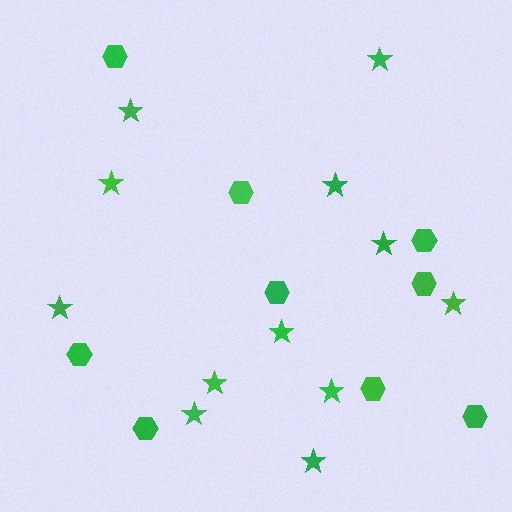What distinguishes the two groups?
There are 2 groups: one group of hexagons (9) and one group of stars (12).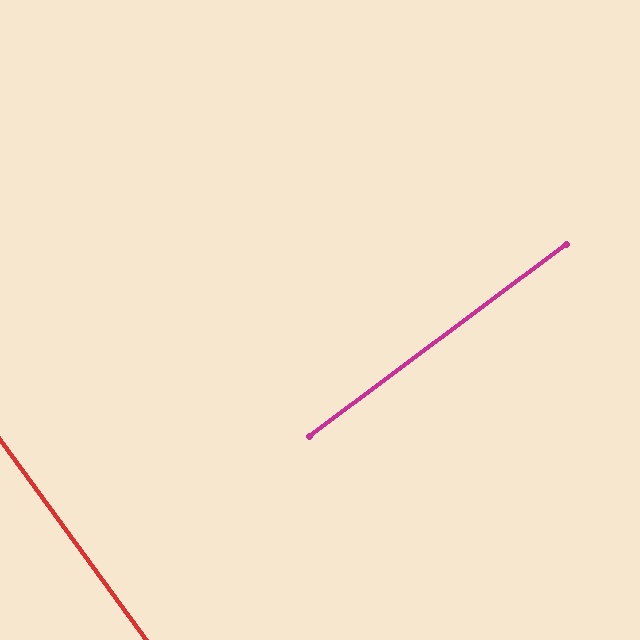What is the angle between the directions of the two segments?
Approximately 90 degrees.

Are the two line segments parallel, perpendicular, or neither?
Perpendicular — they meet at approximately 90°.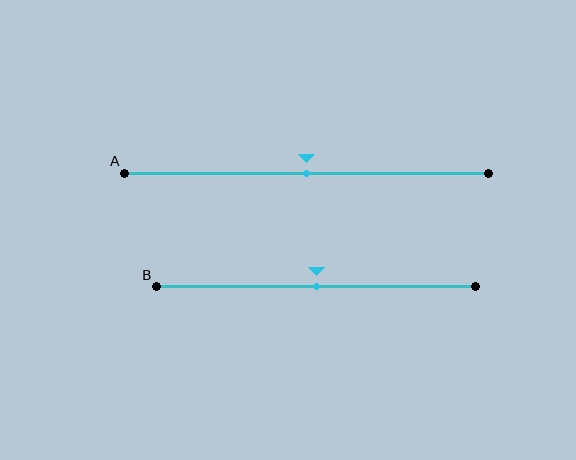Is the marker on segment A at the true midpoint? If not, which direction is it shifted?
Yes, the marker on segment A is at the true midpoint.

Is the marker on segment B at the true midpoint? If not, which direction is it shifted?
Yes, the marker on segment B is at the true midpoint.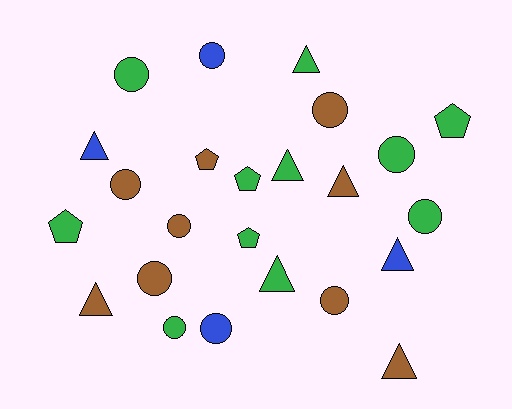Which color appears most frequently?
Green, with 11 objects.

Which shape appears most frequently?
Circle, with 11 objects.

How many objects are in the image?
There are 24 objects.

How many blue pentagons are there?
There are no blue pentagons.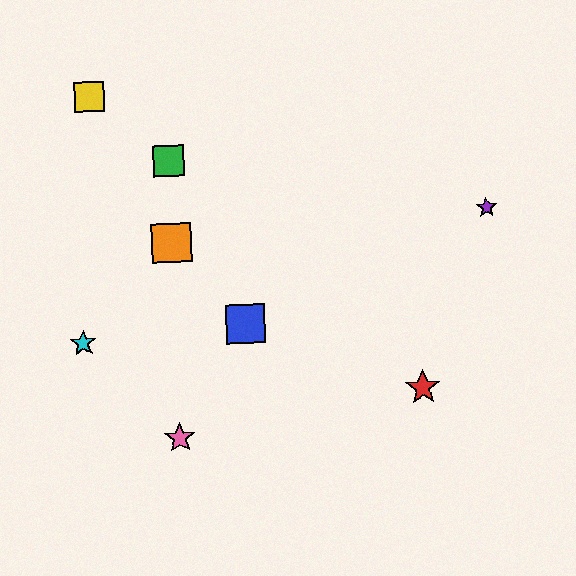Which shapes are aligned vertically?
The green square, the orange square, the pink star are aligned vertically.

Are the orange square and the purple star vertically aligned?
No, the orange square is at x≈172 and the purple star is at x≈486.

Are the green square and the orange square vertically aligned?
Yes, both are at x≈168.